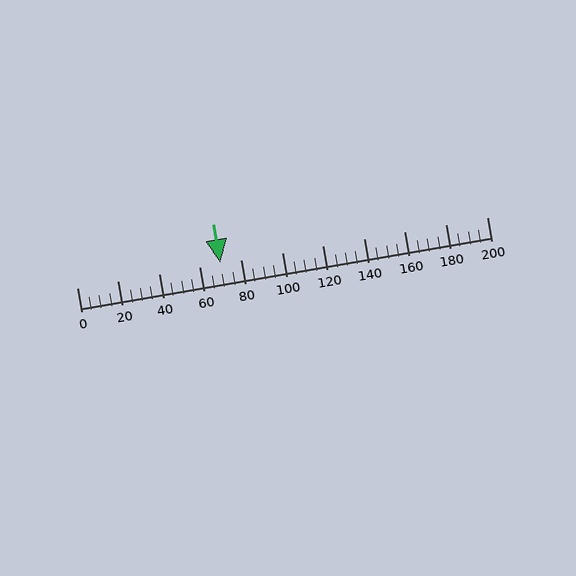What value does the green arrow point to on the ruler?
The green arrow points to approximately 70.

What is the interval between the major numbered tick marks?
The major tick marks are spaced 20 units apart.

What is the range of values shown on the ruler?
The ruler shows values from 0 to 200.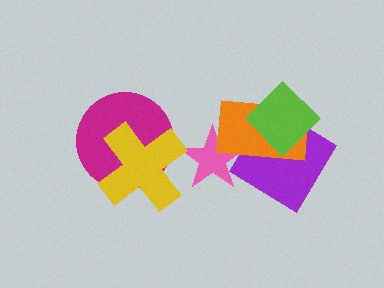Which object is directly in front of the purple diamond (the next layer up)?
The orange rectangle is directly in front of the purple diamond.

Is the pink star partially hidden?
Yes, it is partially covered by another shape.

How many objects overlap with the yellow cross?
2 objects overlap with the yellow cross.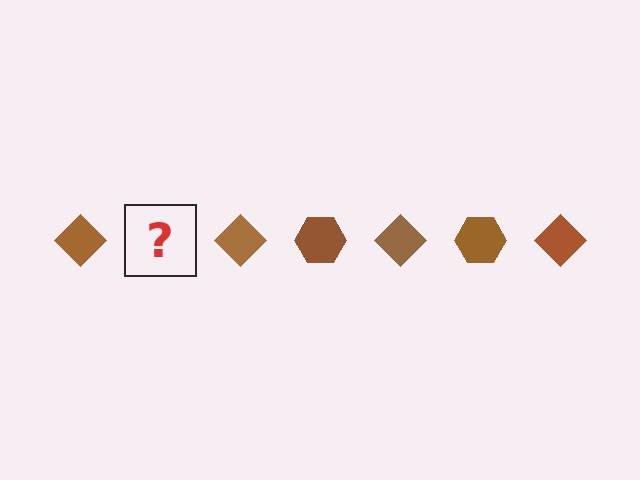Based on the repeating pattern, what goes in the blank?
The blank should be a brown hexagon.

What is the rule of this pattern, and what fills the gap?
The rule is that the pattern cycles through diamond, hexagon shapes in brown. The gap should be filled with a brown hexagon.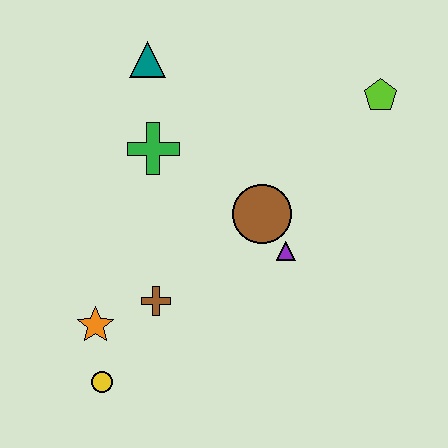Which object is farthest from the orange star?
The lime pentagon is farthest from the orange star.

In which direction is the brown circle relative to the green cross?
The brown circle is to the right of the green cross.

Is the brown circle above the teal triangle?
No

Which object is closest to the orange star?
The yellow circle is closest to the orange star.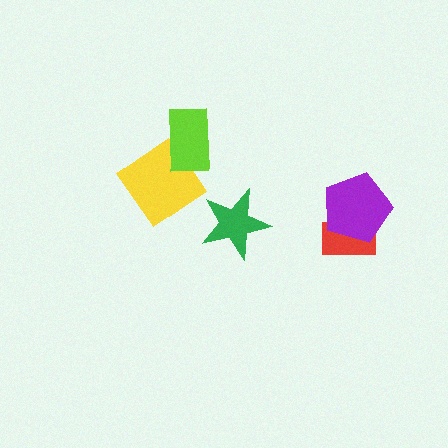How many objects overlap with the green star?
0 objects overlap with the green star.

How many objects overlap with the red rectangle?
1 object overlaps with the red rectangle.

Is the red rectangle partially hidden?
Yes, it is partially covered by another shape.